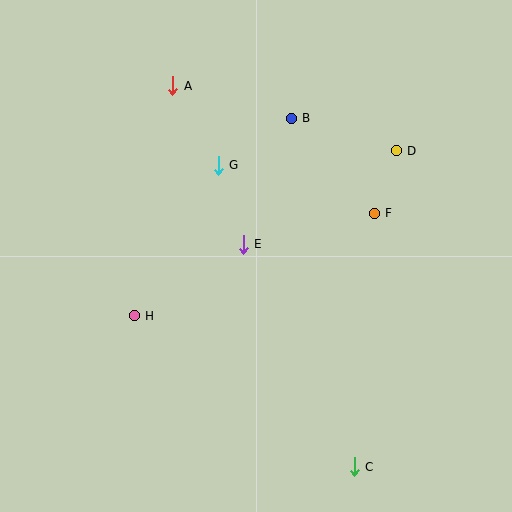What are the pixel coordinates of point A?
Point A is at (173, 86).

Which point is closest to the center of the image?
Point E at (243, 244) is closest to the center.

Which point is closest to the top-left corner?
Point A is closest to the top-left corner.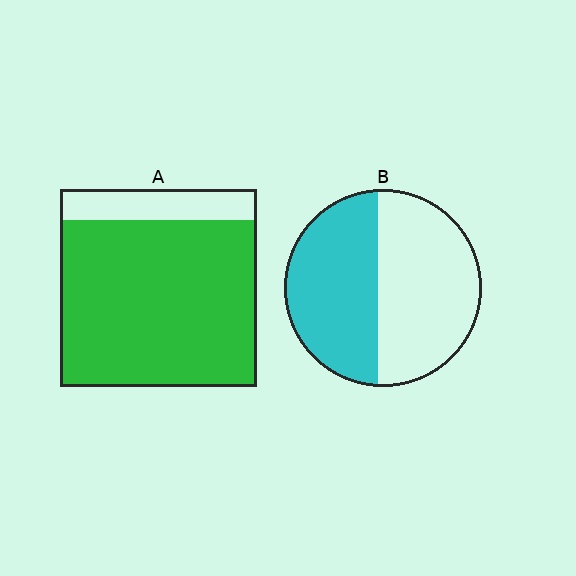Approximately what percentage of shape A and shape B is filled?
A is approximately 85% and B is approximately 45%.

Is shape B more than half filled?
Roughly half.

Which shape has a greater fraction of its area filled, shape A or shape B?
Shape A.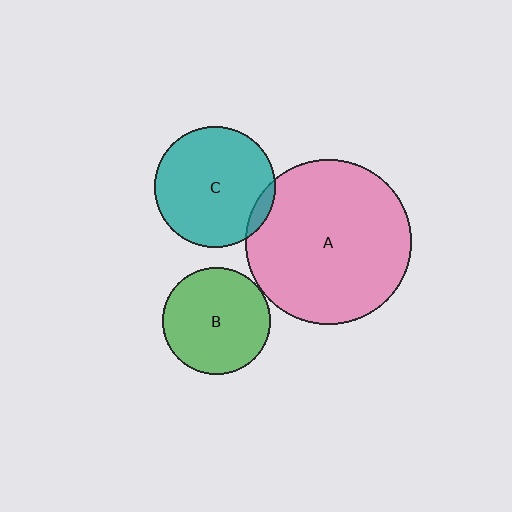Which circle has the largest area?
Circle A (pink).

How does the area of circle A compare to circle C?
Approximately 1.9 times.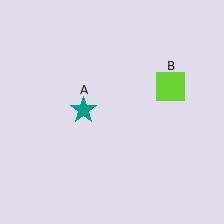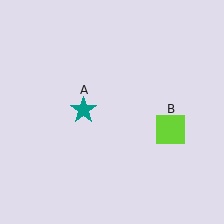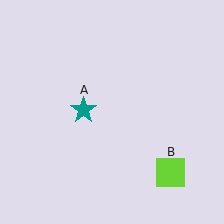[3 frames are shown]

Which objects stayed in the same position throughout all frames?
Teal star (object A) remained stationary.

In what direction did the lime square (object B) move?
The lime square (object B) moved down.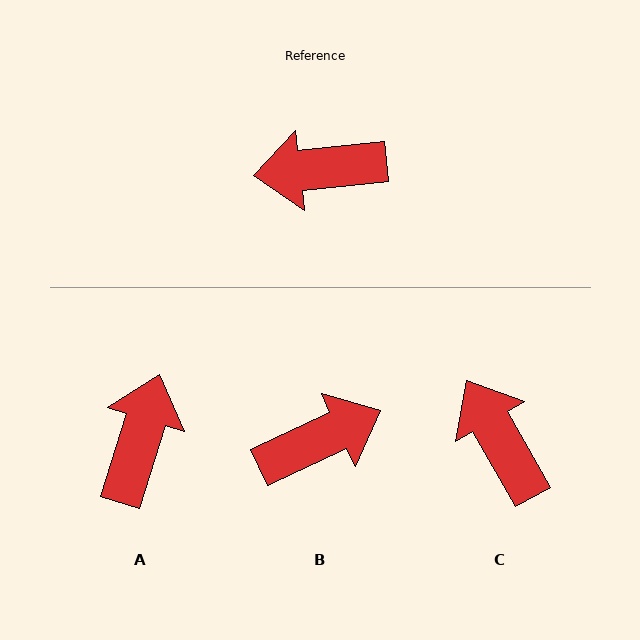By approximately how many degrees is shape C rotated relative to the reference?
Approximately 66 degrees clockwise.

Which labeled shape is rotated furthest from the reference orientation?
B, about 161 degrees away.